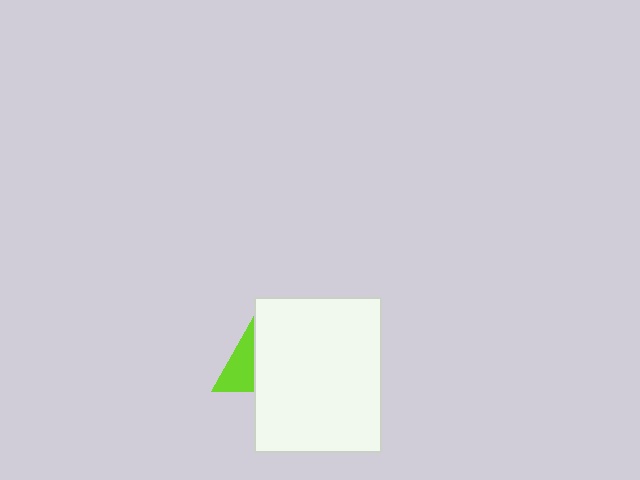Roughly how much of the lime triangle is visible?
About half of it is visible (roughly 47%).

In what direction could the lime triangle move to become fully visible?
The lime triangle could move left. That would shift it out from behind the white rectangle entirely.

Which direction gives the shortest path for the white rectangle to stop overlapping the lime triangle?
Moving right gives the shortest separation.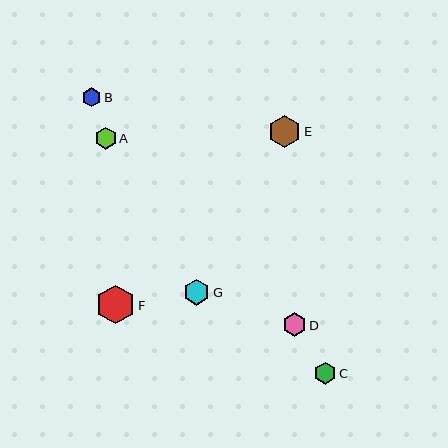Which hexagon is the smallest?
Hexagon B is the smallest with a size of approximately 19 pixels.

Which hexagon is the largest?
Hexagon F is the largest with a size of approximately 39 pixels.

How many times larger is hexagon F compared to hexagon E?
Hexagon F is approximately 1.2 times the size of hexagon E.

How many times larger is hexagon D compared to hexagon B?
Hexagon D is approximately 1.2 times the size of hexagon B.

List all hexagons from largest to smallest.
From largest to smallest: F, E, G, D, C, A, B.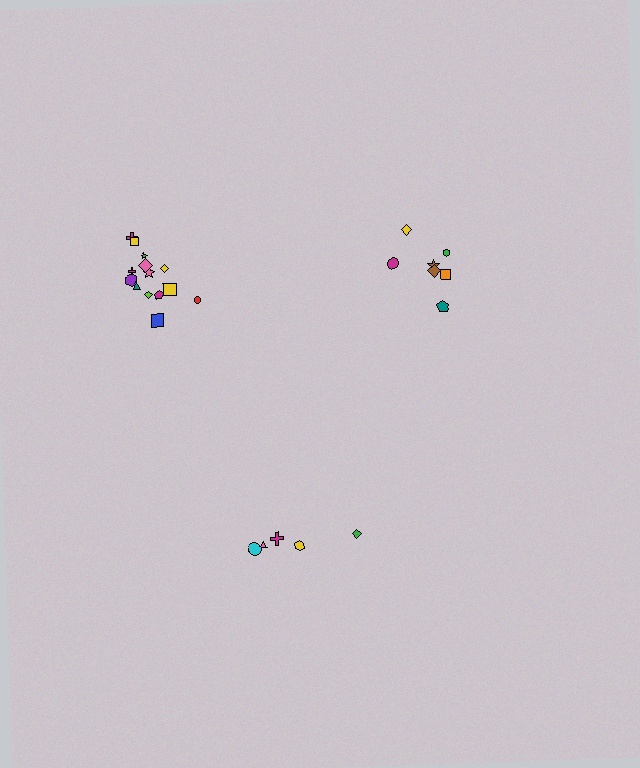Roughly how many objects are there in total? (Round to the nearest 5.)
Roughly 25 objects in total.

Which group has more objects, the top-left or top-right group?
The top-left group.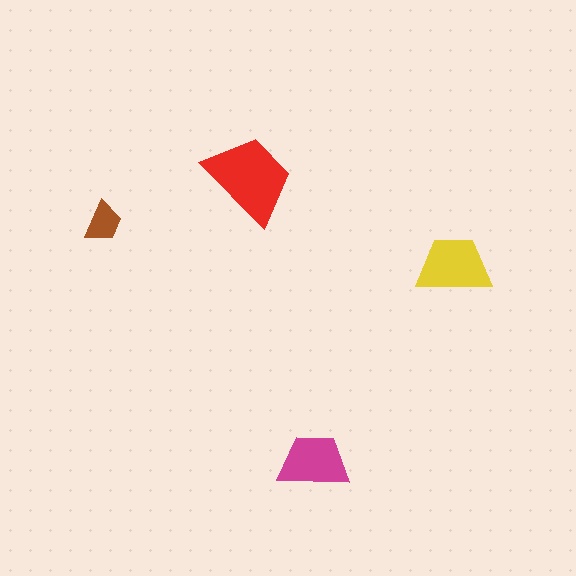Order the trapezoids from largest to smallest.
the red one, the yellow one, the magenta one, the brown one.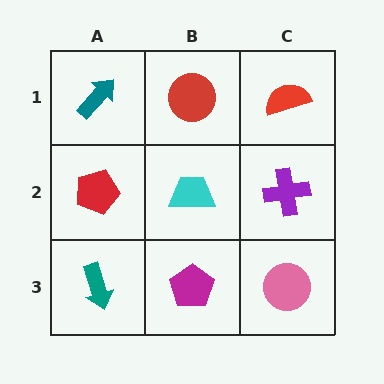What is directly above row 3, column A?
A red pentagon.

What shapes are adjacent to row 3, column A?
A red pentagon (row 2, column A), a magenta pentagon (row 3, column B).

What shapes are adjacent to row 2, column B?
A red circle (row 1, column B), a magenta pentagon (row 3, column B), a red pentagon (row 2, column A), a purple cross (row 2, column C).